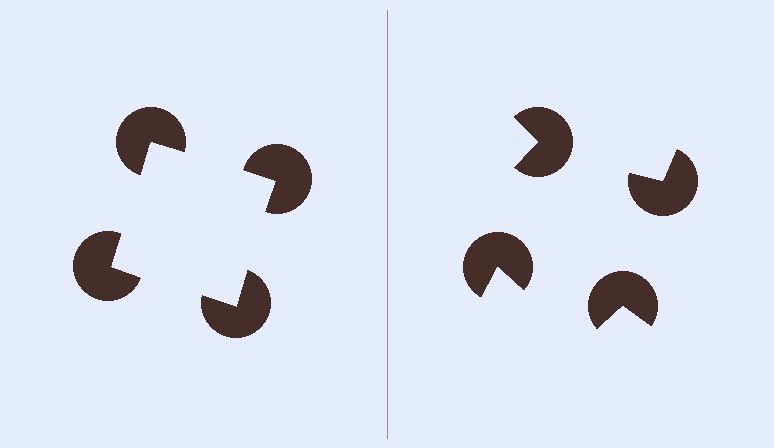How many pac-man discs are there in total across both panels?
8 — 4 on each side.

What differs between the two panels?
The pac-man discs are positioned identically on both sides; only the wedge orientations differ. On the left they align to a square; on the right they are misaligned.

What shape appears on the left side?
An illusory square.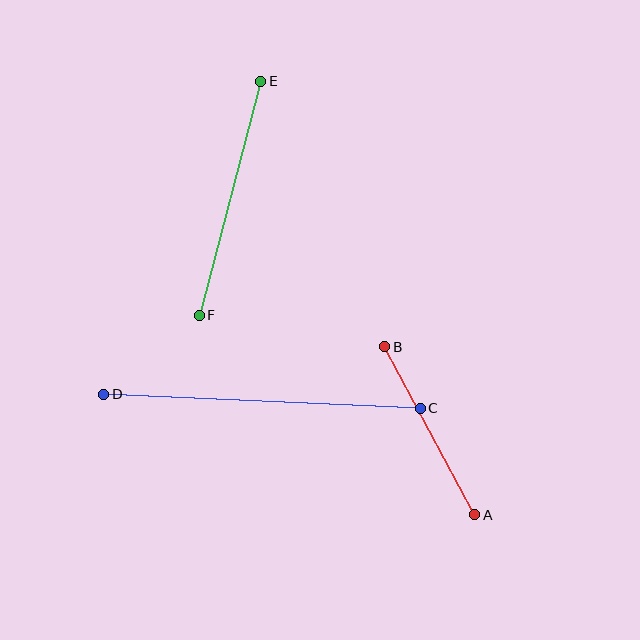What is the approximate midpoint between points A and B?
The midpoint is at approximately (430, 431) pixels.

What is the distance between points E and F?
The distance is approximately 242 pixels.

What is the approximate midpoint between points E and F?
The midpoint is at approximately (230, 198) pixels.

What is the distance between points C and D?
The distance is approximately 317 pixels.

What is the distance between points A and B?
The distance is approximately 191 pixels.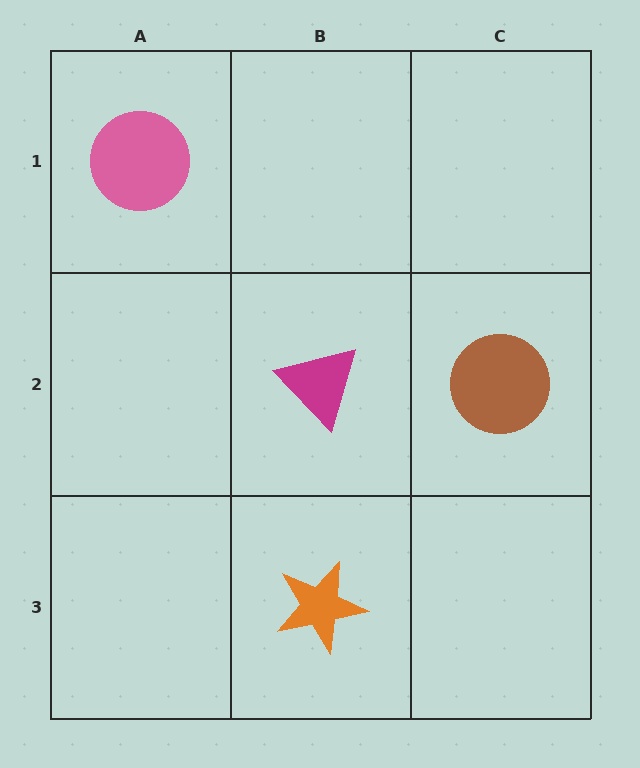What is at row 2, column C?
A brown circle.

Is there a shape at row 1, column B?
No, that cell is empty.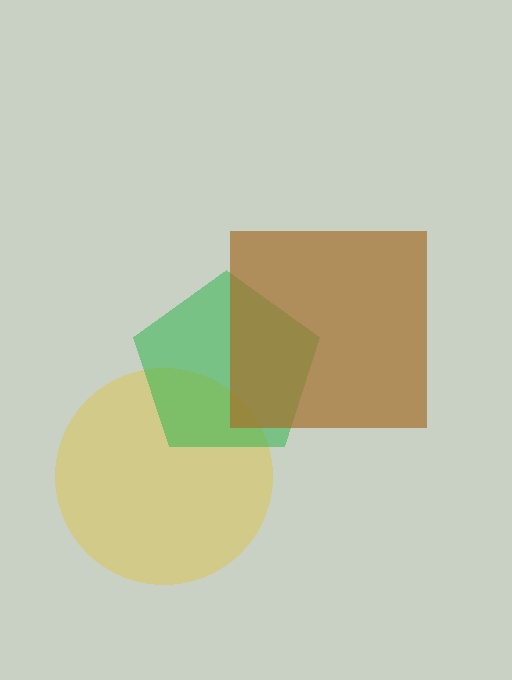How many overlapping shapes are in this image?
There are 3 overlapping shapes in the image.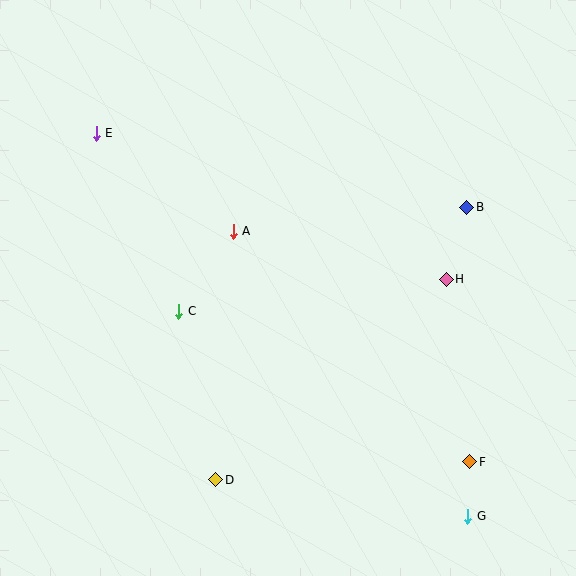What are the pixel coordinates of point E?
Point E is at (96, 133).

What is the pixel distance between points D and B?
The distance between D and B is 370 pixels.